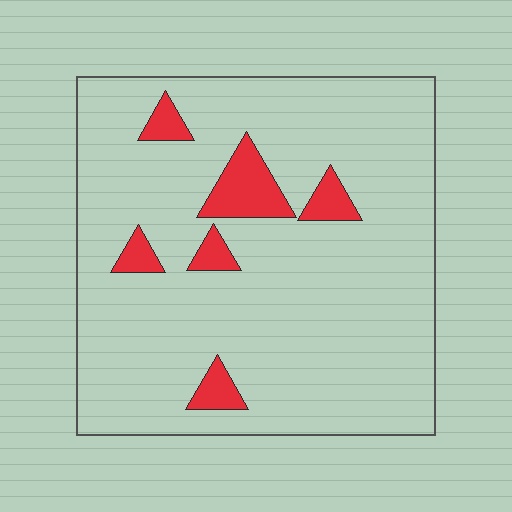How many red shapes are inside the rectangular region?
6.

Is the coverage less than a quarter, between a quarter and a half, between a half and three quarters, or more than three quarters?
Less than a quarter.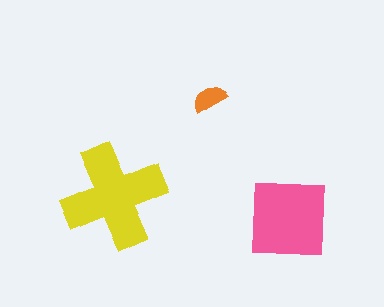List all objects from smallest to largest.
The orange semicircle, the pink square, the yellow cross.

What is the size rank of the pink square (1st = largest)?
2nd.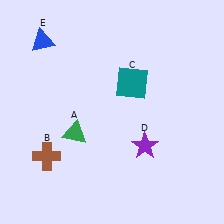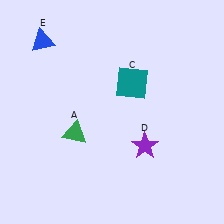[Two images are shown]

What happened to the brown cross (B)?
The brown cross (B) was removed in Image 2. It was in the bottom-left area of Image 1.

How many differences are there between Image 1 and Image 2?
There is 1 difference between the two images.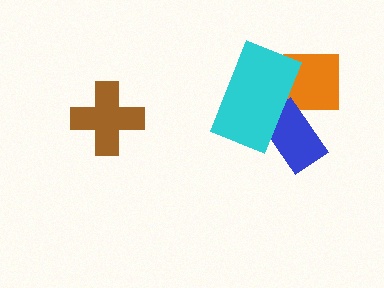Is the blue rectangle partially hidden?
Yes, it is partially covered by another shape.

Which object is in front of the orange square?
The cyan rectangle is in front of the orange square.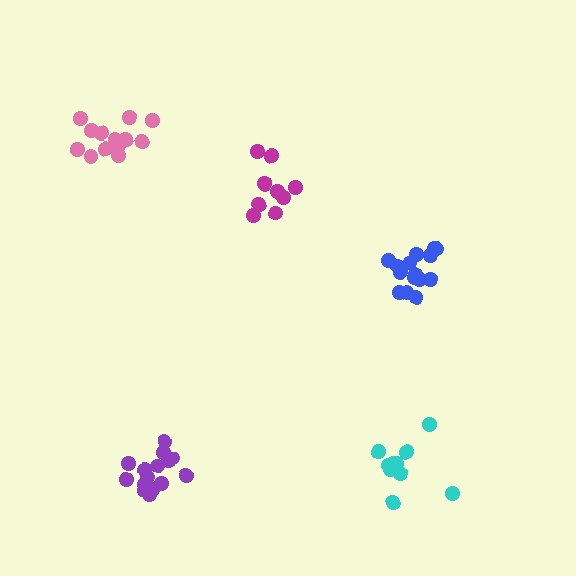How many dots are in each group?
Group 1: 13 dots, Group 2: 15 dots, Group 3: 10 dots, Group 4: 16 dots, Group 5: 10 dots (64 total).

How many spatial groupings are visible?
There are 5 spatial groupings.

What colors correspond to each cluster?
The clusters are colored: pink, blue, cyan, purple, magenta.